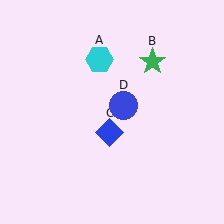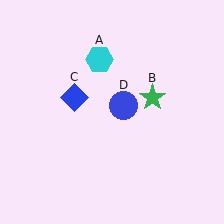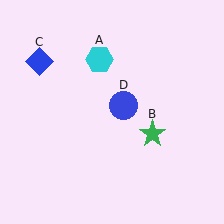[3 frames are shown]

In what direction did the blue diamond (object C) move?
The blue diamond (object C) moved up and to the left.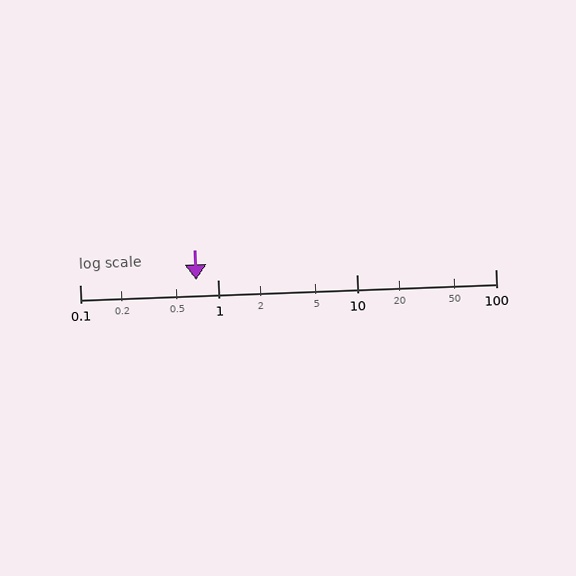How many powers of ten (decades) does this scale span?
The scale spans 3 decades, from 0.1 to 100.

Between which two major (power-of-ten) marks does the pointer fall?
The pointer is between 0.1 and 1.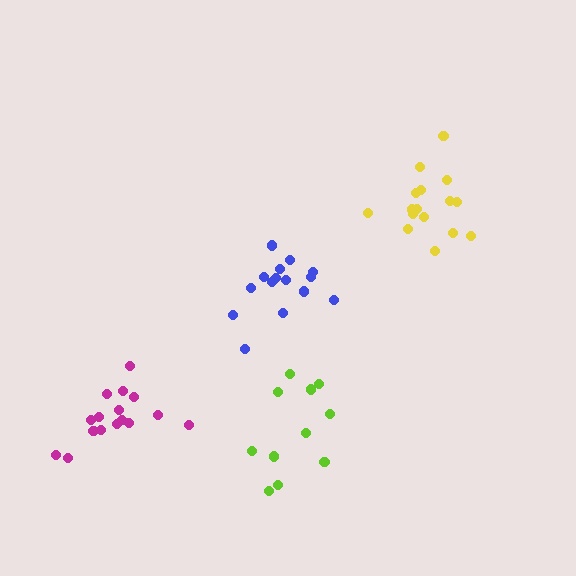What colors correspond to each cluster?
The clusters are colored: blue, magenta, lime, yellow.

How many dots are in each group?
Group 1: 15 dots, Group 2: 16 dots, Group 3: 11 dots, Group 4: 16 dots (58 total).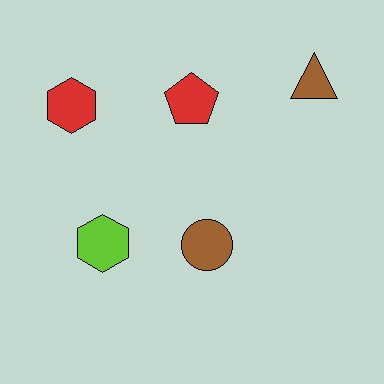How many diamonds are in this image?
There are no diamonds.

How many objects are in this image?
There are 5 objects.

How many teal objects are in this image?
There are no teal objects.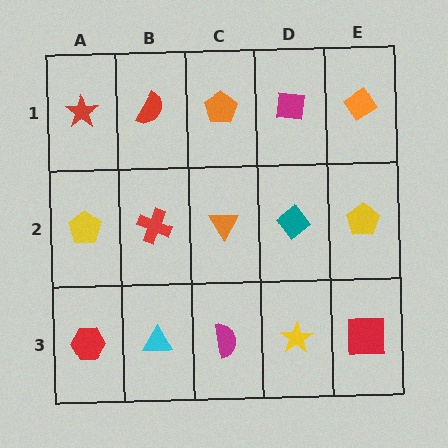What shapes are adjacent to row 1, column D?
A teal diamond (row 2, column D), an orange pentagon (row 1, column C), an orange diamond (row 1, column E).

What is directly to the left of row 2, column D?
An orange triangle.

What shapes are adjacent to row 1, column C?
An orange triangle (row 2, column C), a red semicircle (row 1, column B), a magenta square (row 1, column D).